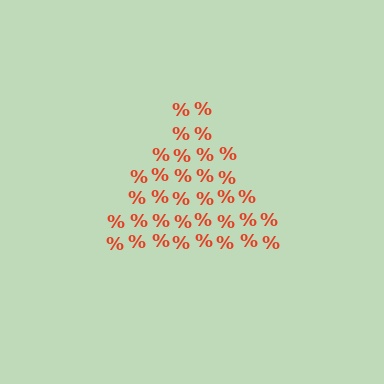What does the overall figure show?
The overall figure shows a triangle.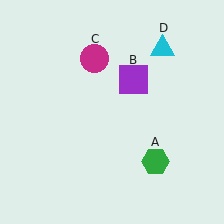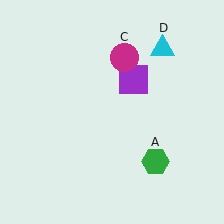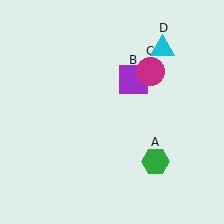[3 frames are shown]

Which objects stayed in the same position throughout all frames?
Green hexagon (object A) and purple square (object B) and cyan triangle (object D) remained stationary.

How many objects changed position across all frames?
1 object changed position: magenta circle (object C).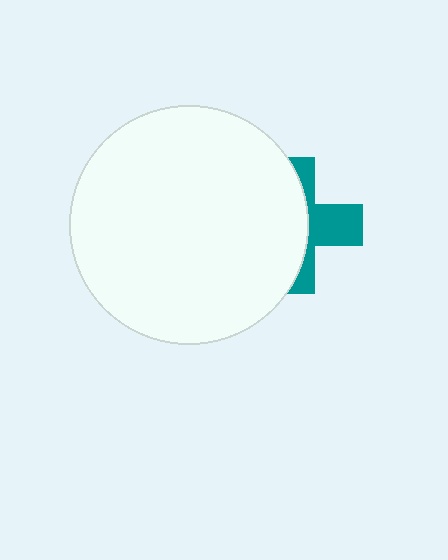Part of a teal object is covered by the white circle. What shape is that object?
It is a cross.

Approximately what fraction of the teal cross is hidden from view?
Roughly 61% of the teal cross is hidden behind the white circle.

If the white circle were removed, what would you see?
You would see the complete teal cross.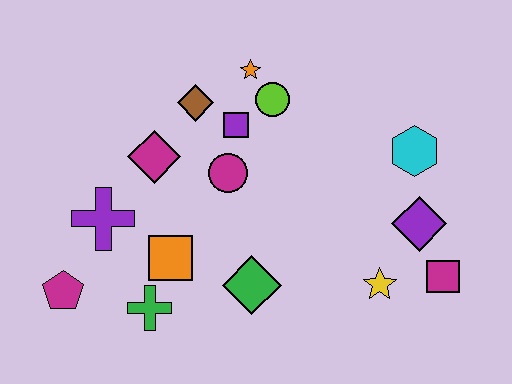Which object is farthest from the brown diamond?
The magenta square is farthest from the brown diamond.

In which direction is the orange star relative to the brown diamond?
The orange star is to the right of the brown diamond.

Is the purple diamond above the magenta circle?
No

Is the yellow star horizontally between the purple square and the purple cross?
No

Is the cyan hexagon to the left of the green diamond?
No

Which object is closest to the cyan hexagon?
The purple diamond is closest to the cyan hexagon.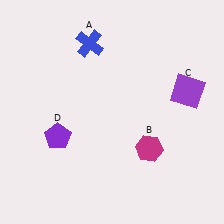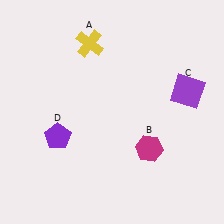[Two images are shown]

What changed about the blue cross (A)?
In Image 1, A is blue. In Image 2, it changed to yellow.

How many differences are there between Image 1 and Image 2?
There is 1 difference between the two images.